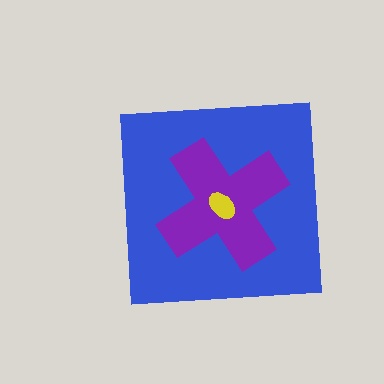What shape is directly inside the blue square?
The purple cross.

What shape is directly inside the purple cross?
The yellow ellipse.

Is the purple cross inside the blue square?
Yes.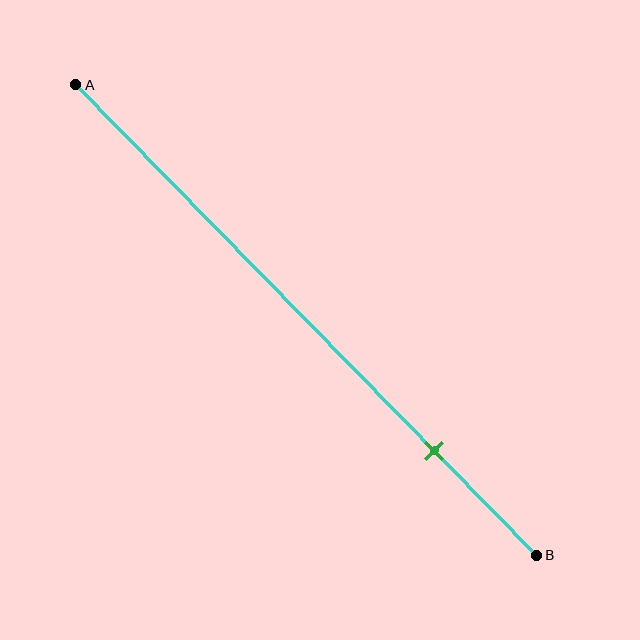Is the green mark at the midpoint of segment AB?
No, the mark is at about 80% from A, not at the 50% midpoint.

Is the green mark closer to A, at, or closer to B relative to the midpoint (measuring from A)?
The green mark is closer to point B than the midpoint of segment AB.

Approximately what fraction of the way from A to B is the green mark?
The green mark is approximately 80% of the way from A to B.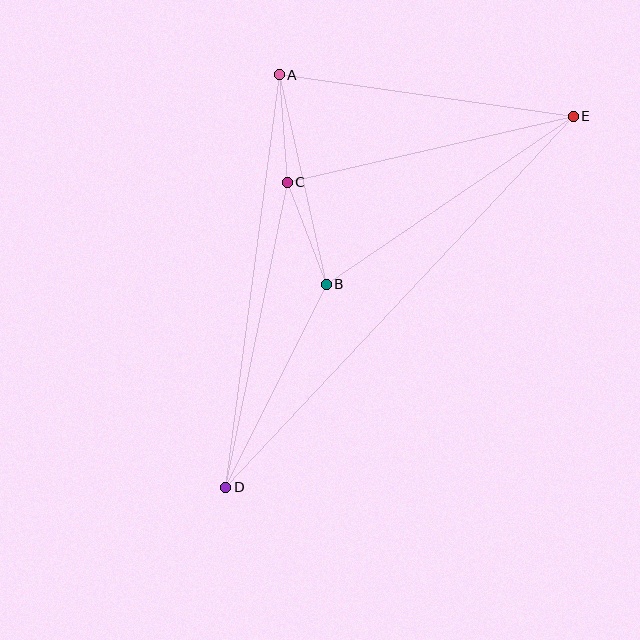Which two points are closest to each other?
Points A and C are closest to each other.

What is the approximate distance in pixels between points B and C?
The distance between B and C is approximately 109 pixels.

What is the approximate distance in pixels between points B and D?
The distance between B and D is approximately 226 pixels.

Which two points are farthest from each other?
Points D and E are farthest from each other.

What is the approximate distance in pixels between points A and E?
The distance between A and E is approximately 297 pixels.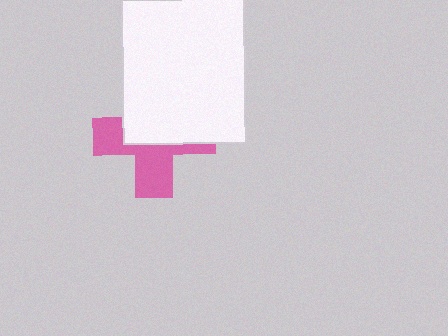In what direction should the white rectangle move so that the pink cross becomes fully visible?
The white rectangle should move up. That is the shortest direction to clear the overlap and leave the pink cross fully visible.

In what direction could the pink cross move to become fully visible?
The pink cross could move down. That would shift it out from behind the white rectangle entirely.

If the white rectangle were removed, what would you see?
You would see the complete pink cross.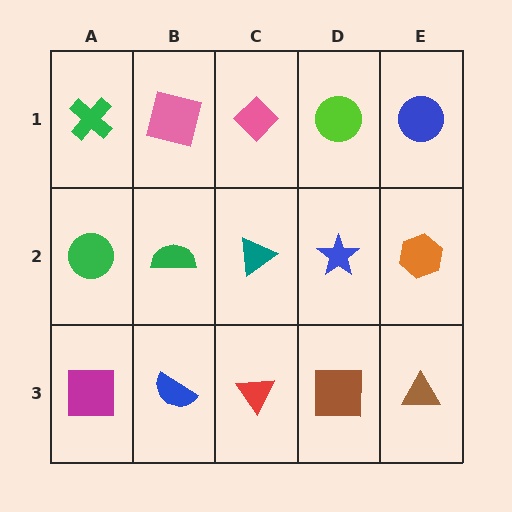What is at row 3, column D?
A brown square.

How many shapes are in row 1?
5 shapes.